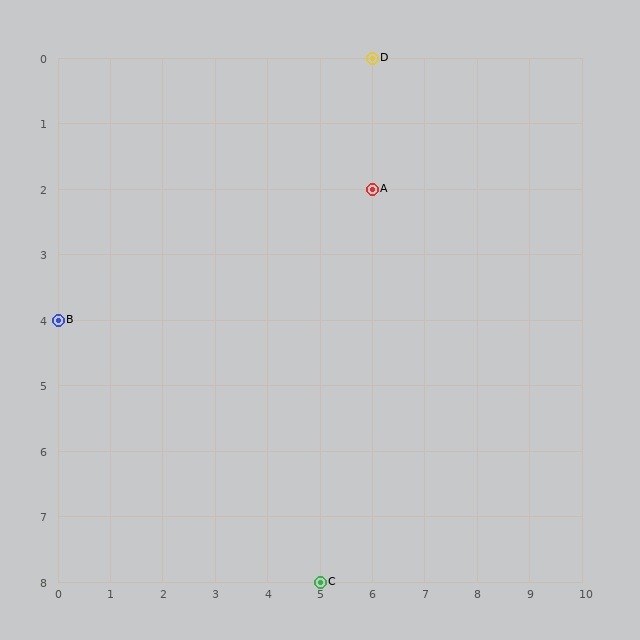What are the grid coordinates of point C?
Point C is at grid coordinates (5, 8).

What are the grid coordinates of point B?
Point B is at grid coordinates (0, 4).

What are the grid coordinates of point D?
Point D is at grid coordinates (6, 0).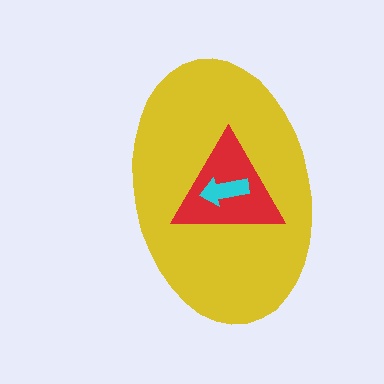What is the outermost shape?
The yellow ellipse.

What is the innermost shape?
The cyan arrow.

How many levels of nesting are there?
3.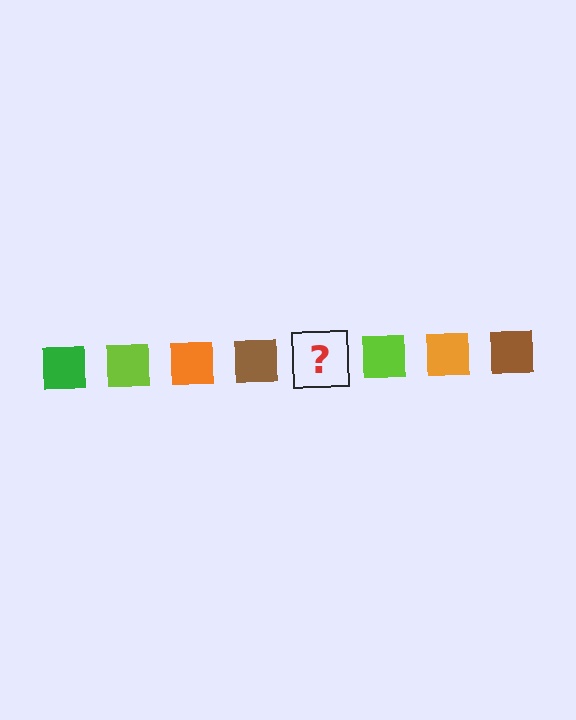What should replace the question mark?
The question mark should be replaced with a green square.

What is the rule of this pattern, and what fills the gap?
The rule is that the pattern cycles through green, lime, orange, brown squares. The gap should be filled with a green square.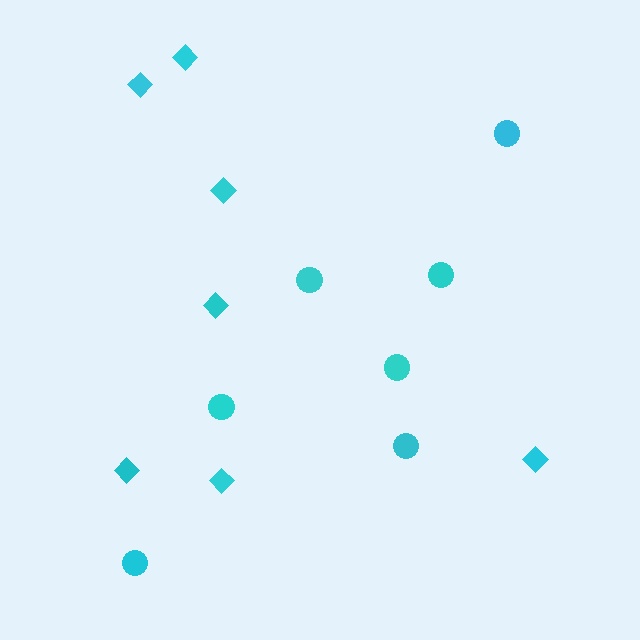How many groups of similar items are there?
There are 2 groups: one group of circles (7) and one group of diamonds (7).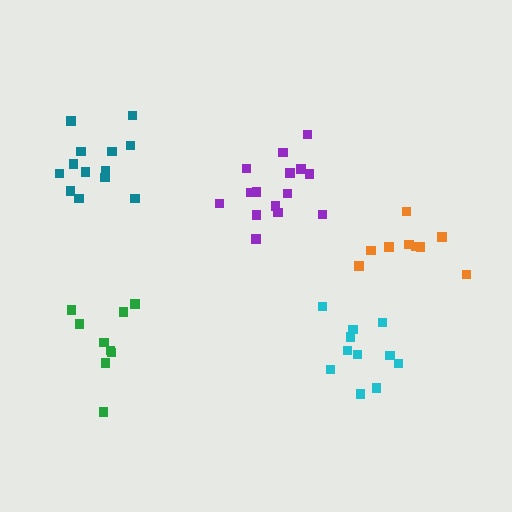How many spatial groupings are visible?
There are 5 spatial groupings.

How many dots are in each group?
Group 1: 13 dots, Group 2: 11 dots, Group 3: 15 dots, Group 4: 9 dots, Group 5: 9 dots (57 total).